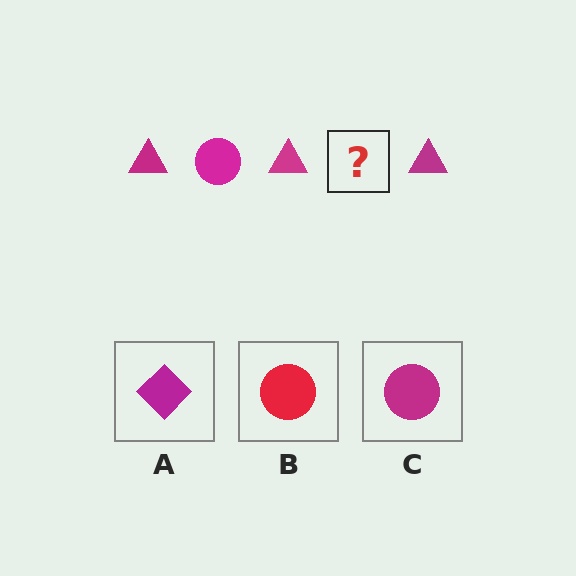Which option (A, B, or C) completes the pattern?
C.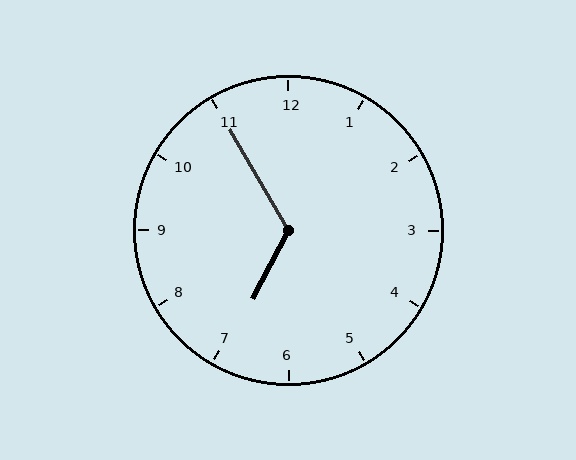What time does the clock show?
6:55.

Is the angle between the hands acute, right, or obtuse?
It is obtuse.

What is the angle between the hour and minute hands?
Approximately 122 degrees.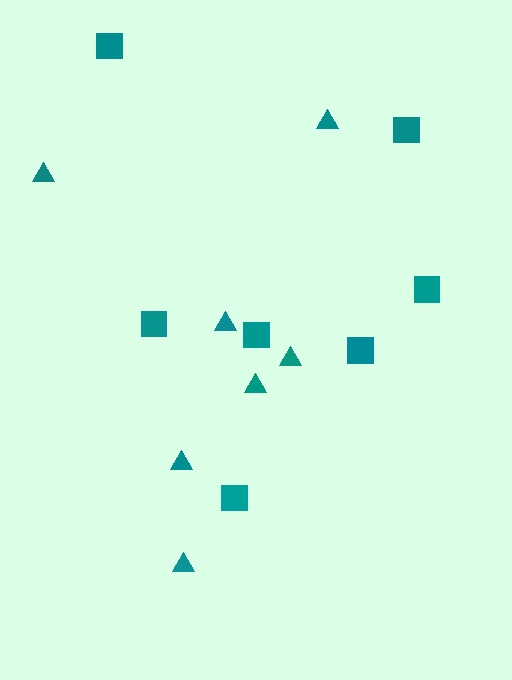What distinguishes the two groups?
There are 2 groups: one group of squares (7) and one group of triangles (7).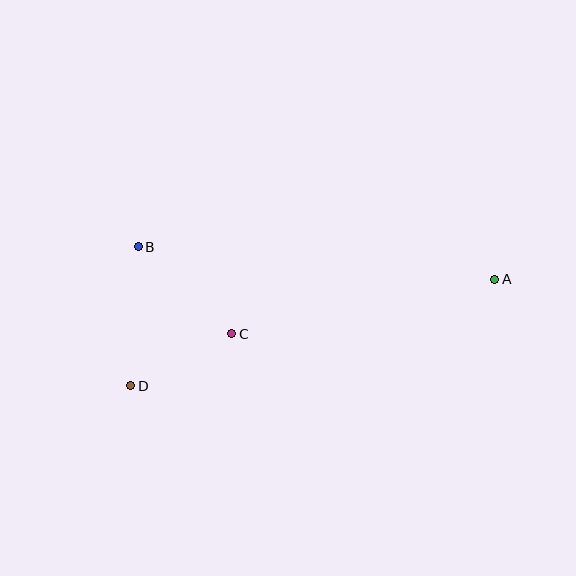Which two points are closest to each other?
Points C and D are closest to each other.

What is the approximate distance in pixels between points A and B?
The distance between A and B is approximately 358 pixels.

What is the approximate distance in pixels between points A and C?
The distance between A and C is approximately 268 pixels.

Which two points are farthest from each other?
Points A and D are farthest from each other.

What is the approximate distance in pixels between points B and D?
The distance between B and D is approximately 140 pixels.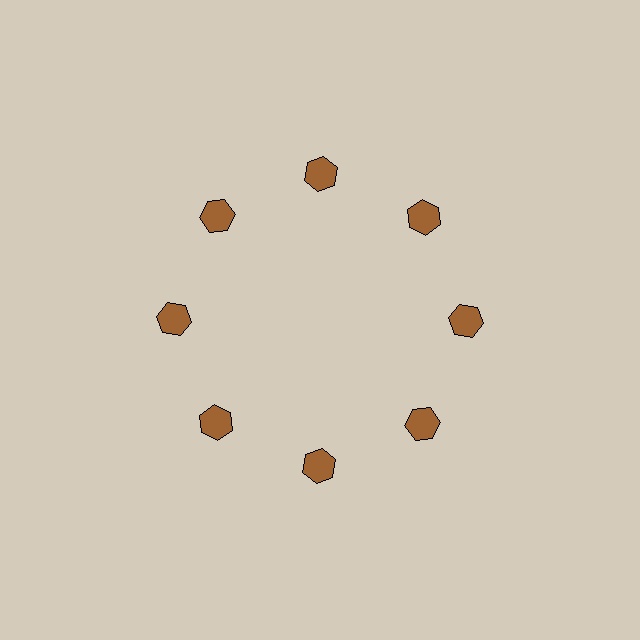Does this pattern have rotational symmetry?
Yes, this pattern has 8-fold rotational symmetry. It looks the same after rotating 45 degrees around the center.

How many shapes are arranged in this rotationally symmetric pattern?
There are 8 shapes, arranged in 8 groups of 1.